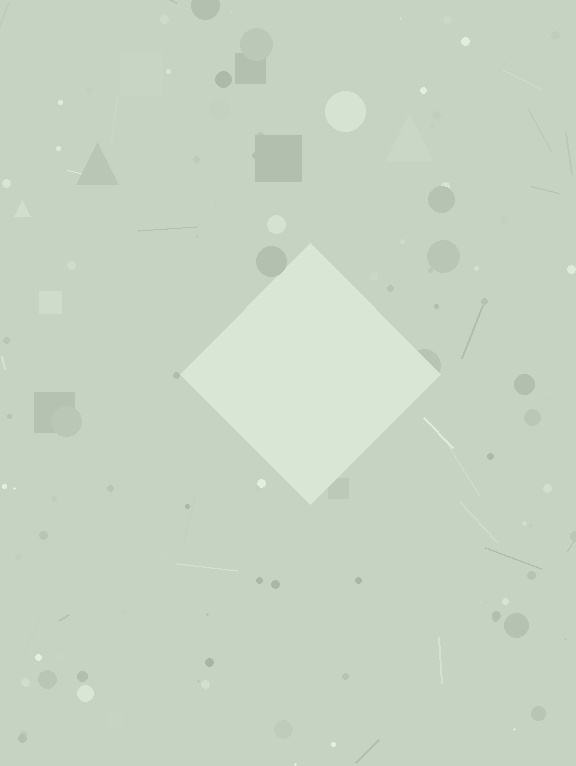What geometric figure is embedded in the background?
A diamond is embedded in the background.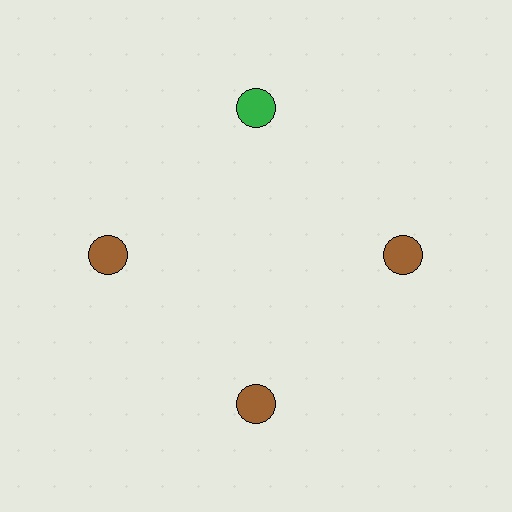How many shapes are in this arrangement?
There are 4 shapes arranged in a ring pattern.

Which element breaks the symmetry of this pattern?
The green circle at roughly the 12 o'clock position breaks the symmetry. All other shapes are brown circles.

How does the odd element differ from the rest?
It has a different color: green instead of brown.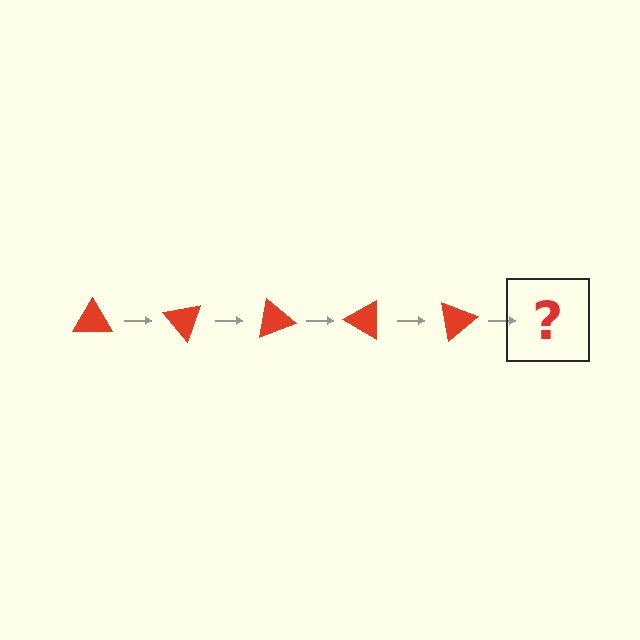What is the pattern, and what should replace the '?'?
The pattern is that the triangle rotates 50 degrees each step. The '?' should be a red triangle rotated 250 degrees.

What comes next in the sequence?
The next element should be a red triangle rotated 250 degrees.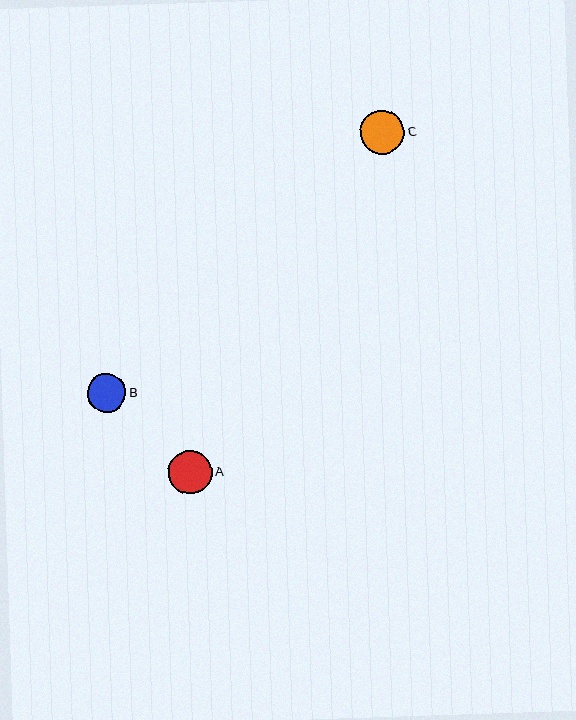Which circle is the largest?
Circle C is the largest with a size of approximately 44 pixels.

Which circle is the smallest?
Circle B is the smallest with a size of approximately 39 pixels.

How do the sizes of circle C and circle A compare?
Circle C and circle A are approximately the same size.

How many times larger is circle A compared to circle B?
Circle A is approximately 1.1 times the size of circle B.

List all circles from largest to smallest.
From largest to smallest: C, A, B.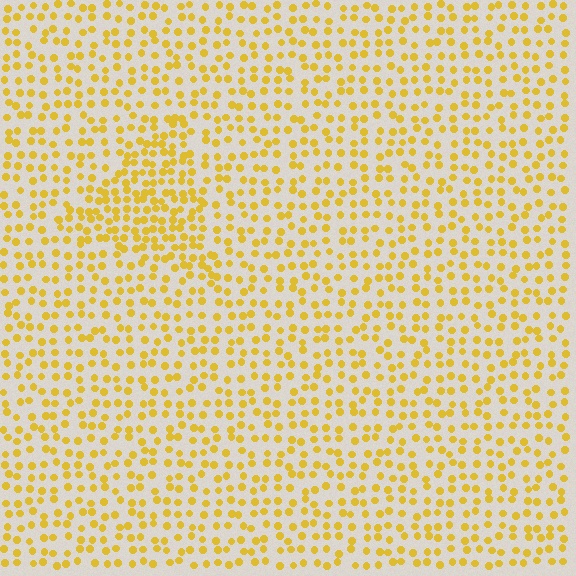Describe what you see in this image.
The image contains small yellow elements arranged at two different densities. A triangle-shaped region is visible where the elements are more densely packed than the surrounding area.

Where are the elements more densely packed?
The elements are more densely packed inside the triangle boundary.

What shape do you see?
I see a triangle.